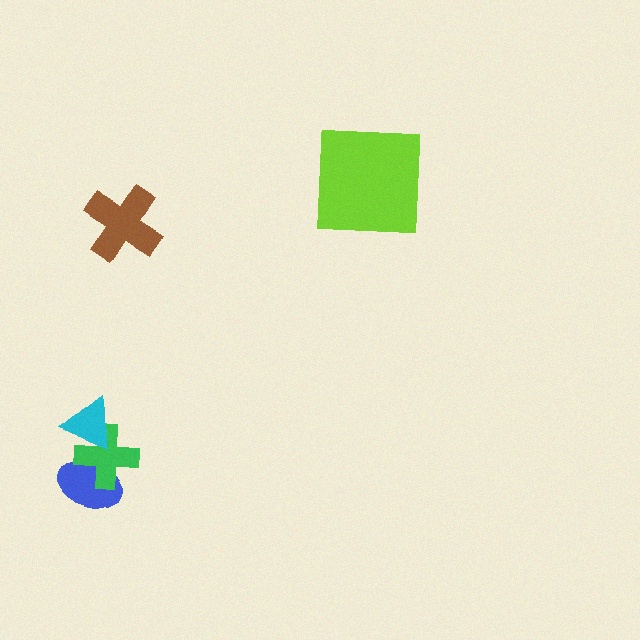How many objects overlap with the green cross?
2 objects overlap with the green cross.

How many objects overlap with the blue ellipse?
1 object overlaps with the blue ellipse.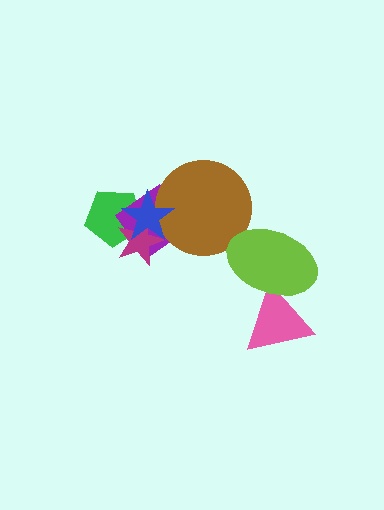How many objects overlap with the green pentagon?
3 objects overlap with the green pentagon.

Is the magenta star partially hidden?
Yes, it is partially covered by another shape.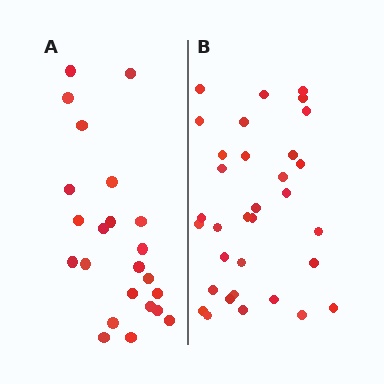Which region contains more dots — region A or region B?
Region B (the right region) has more dots.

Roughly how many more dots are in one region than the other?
Region B has roughly 10 or so more dots than region A.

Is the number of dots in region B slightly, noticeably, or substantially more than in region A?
Region B has noticeably more, but not dramatically so. The ratio is roughly 1.4 to 1.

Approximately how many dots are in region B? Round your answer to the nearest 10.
About 30 dots. (The exact count is 33, which rounds to 30.)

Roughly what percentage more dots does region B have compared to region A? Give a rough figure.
About 45% more.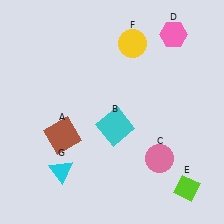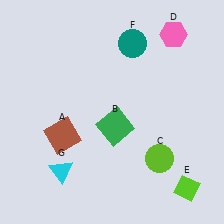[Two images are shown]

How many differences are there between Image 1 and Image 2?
There are 3 differences between the two images.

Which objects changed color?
B changed from cyan to green. C changed from pink to lime. F changed from yellow to teal.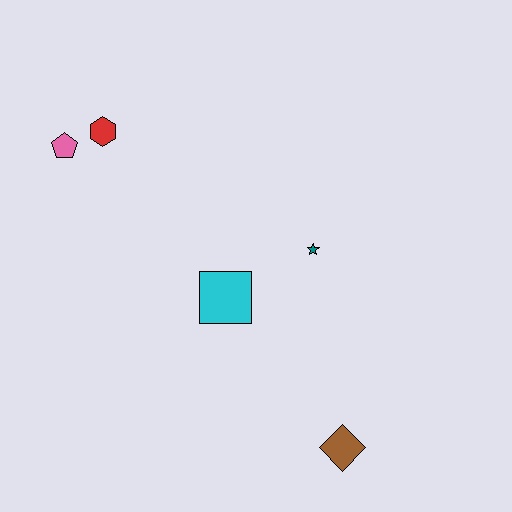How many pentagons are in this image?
There is 1 pentagon.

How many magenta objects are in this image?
There are no magenta objects.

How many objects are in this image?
There are 5 objects.